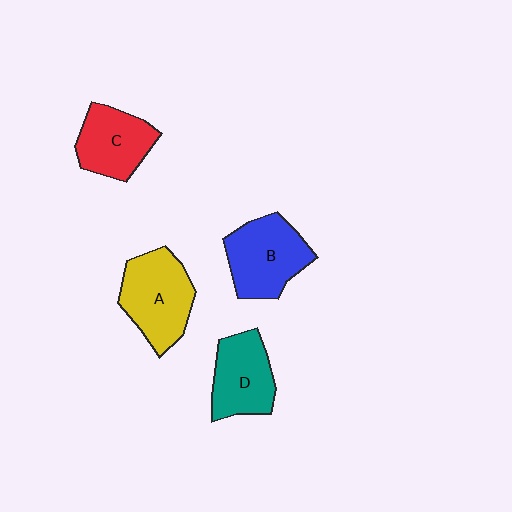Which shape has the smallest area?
Shape C (red).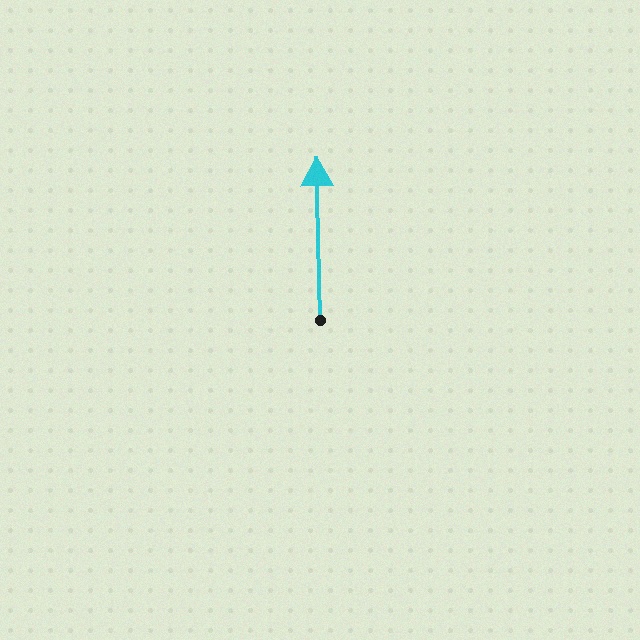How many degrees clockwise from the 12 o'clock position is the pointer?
Approximately 359 degrees.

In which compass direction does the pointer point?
North.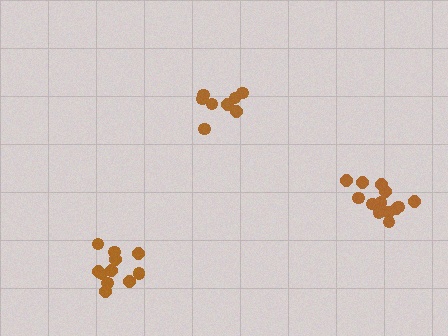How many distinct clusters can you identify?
There are 3 distinct clusters.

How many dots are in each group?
Group 1: 8 dots, Group 2: 13 dots, Group 3: 11 dots (32 total).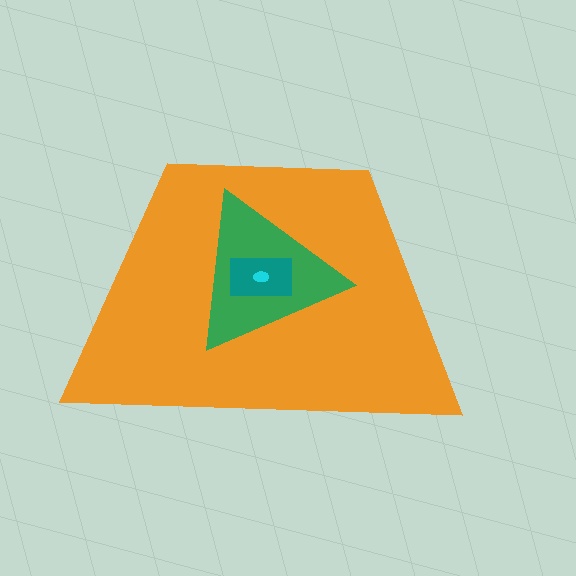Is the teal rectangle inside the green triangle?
Yes.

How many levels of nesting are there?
4.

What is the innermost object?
The cyan ellipse.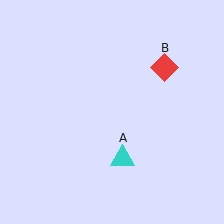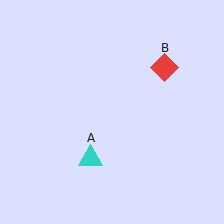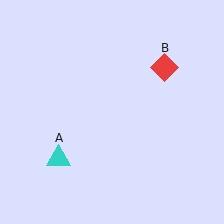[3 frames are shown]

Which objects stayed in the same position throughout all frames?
Red diamond (object B) remained stationary.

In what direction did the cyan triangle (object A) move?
The cyan triangle (object A) moved left.